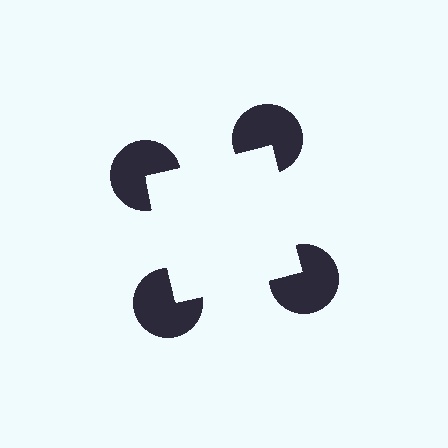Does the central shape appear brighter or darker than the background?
It typically appears slightly brighter than the background, even though no actual brightness change is drawn.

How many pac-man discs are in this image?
There are 4 — one at each vertex of the illusory square.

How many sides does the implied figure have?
4 sides.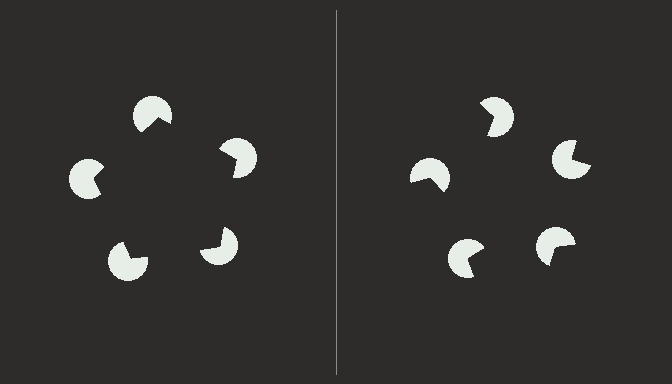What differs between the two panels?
The pac-man discs are positioned identically on both sides; only the wedge orientations differ. On the left they align to a pentagon; on the right they are misaligned.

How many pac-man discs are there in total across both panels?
10 — 5 on each side.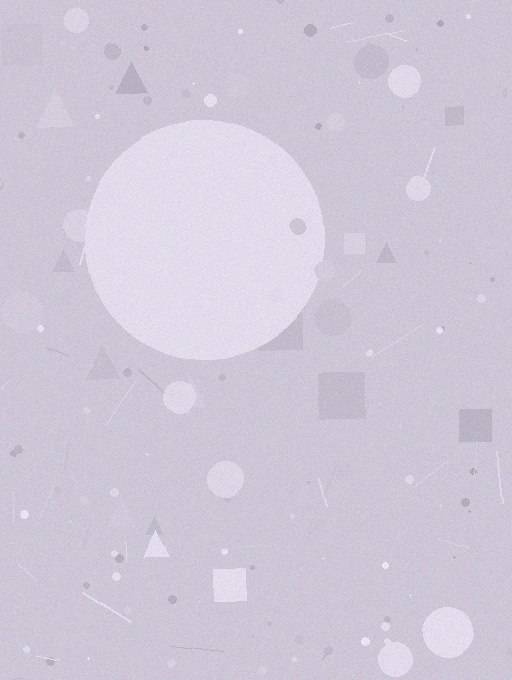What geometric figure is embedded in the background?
A circle is embedded in the background.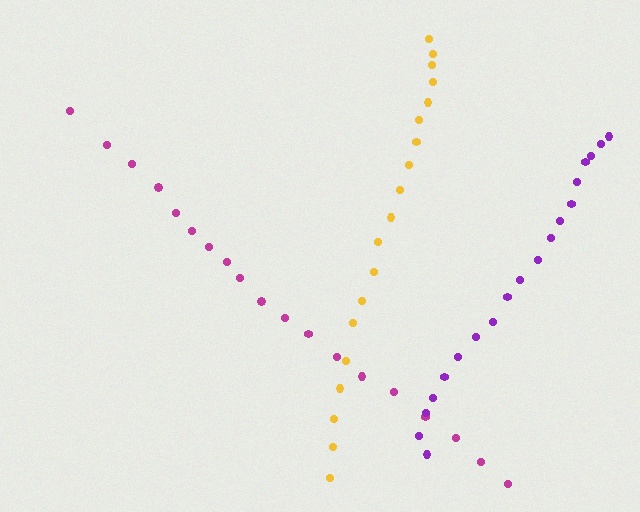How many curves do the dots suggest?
There are 3 distinct paths.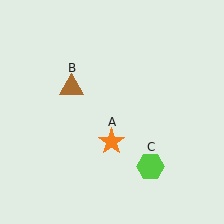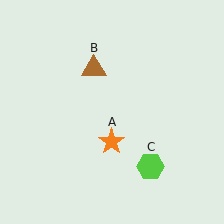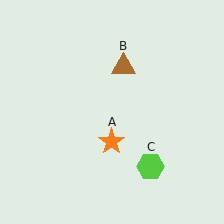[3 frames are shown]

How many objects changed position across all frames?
1 object changed position: brown triangle (object B).